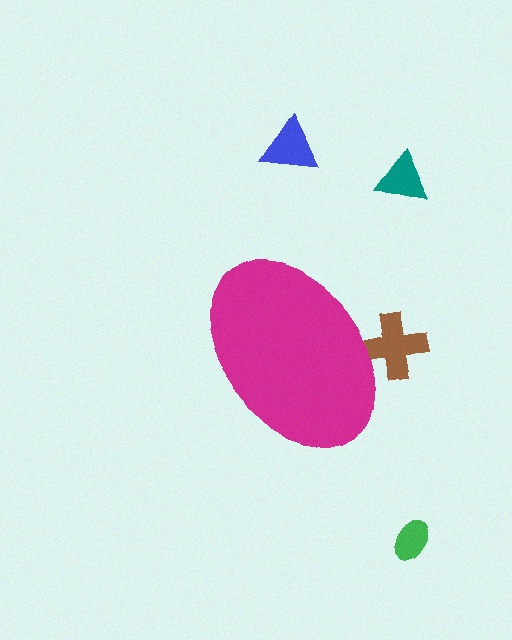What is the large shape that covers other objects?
A magenta ellipse.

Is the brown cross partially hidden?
Yes, the brown cross is partially hidden behind the magenta ellipse.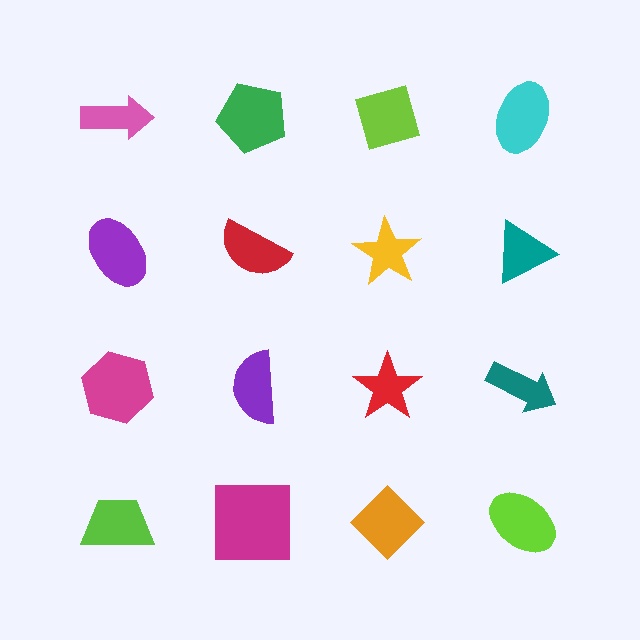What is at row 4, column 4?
A lime ellipse.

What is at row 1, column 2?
A green pentagon.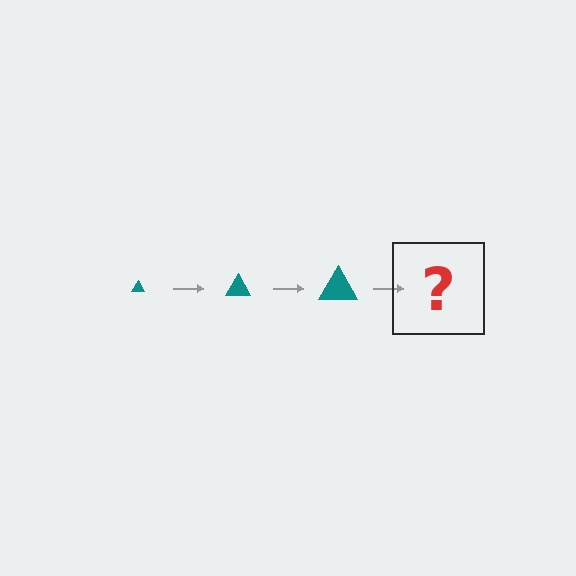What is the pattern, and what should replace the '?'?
The pattern is that the triangle gets progressively larger each step. The '?' should be a teal triangle, larger than the previous one.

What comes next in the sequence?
The next element should be a teal triangle, larger than the previous one.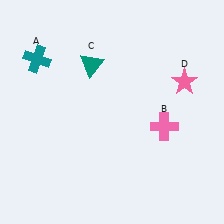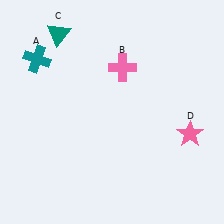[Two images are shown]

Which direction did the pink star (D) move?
The pink star (D) moved down.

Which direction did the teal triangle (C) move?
The teal triangle (C) moved left.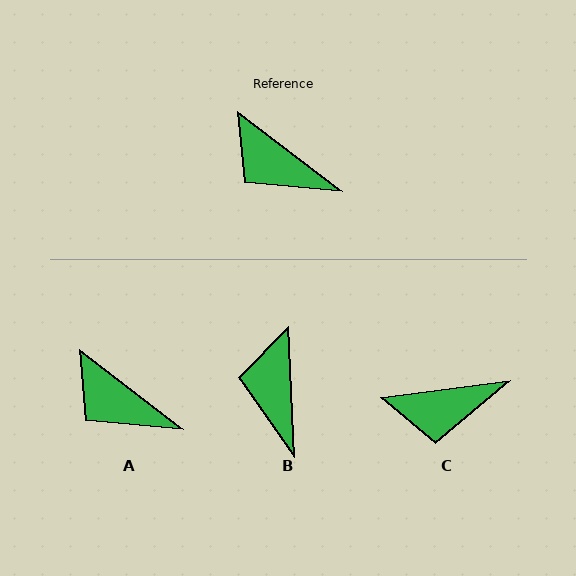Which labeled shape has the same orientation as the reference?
A.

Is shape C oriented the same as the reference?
No, it is off by about 45 degrees.